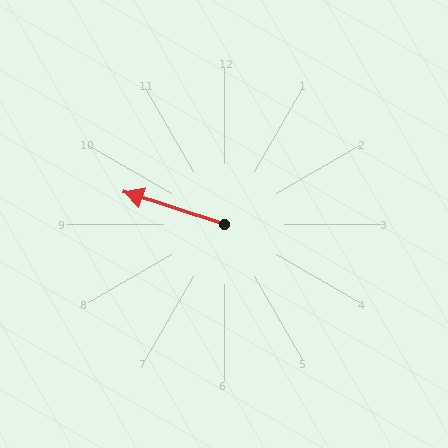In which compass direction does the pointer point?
West.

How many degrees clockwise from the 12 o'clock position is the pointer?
Approximately 288 degrees.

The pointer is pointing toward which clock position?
Roughly 10 o'clock.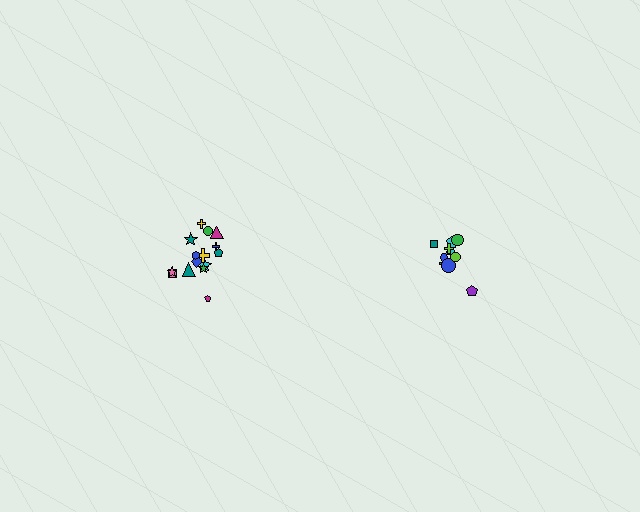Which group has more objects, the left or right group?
The left group.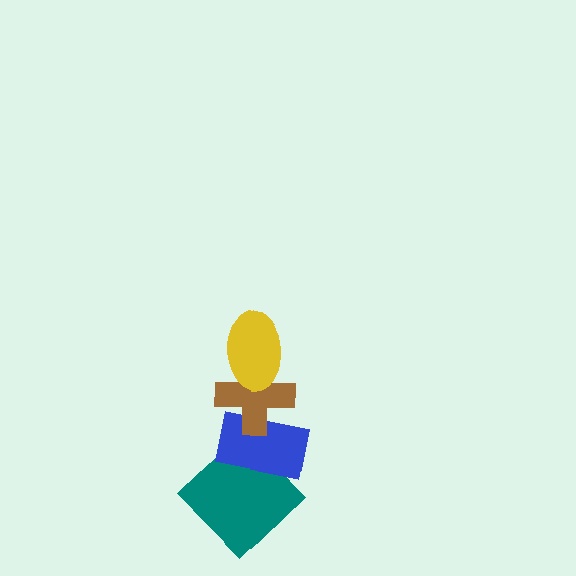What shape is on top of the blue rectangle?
The brown cross is on top of the blue rectangle.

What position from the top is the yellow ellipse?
The yellow ellipse is 1st from the top.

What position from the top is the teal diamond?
The teal diamond is 4th from the top.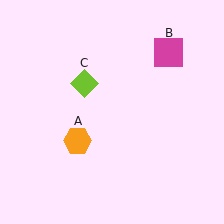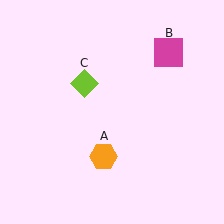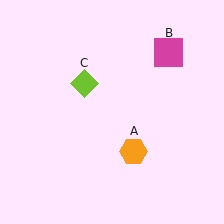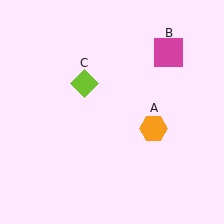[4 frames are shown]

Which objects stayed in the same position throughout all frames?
Magenta square (object B) and lime diamond (object C) remained stationary.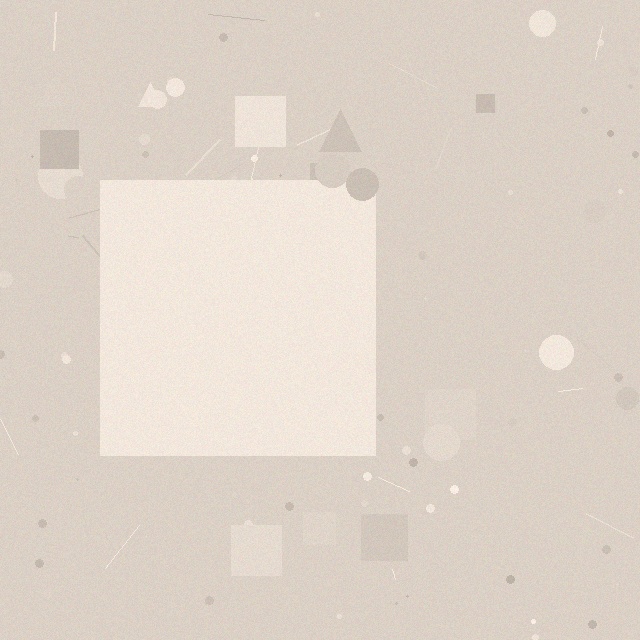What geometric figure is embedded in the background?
A square is embedded in the background.